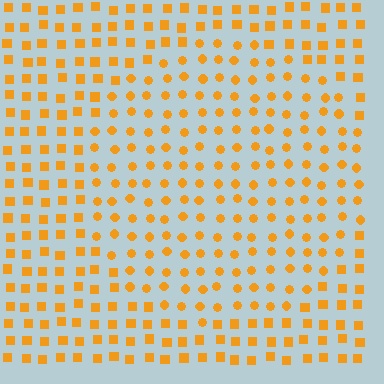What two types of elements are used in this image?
The image uses circles inside the circle region and squares outside it.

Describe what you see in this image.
The image is filled with small orange elements arranged in a uniform grid. A circle-shaped region contains circles, while the surrounding area contains squares. The boundary is defined purely by the change in element shape.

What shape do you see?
I see a circle.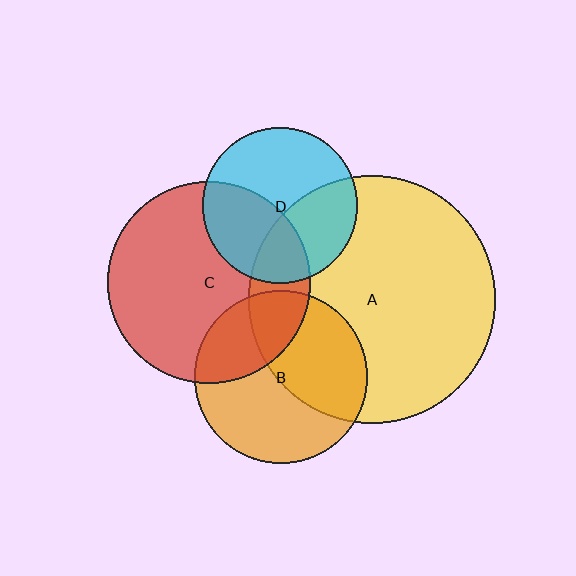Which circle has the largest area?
Circle A (yellow).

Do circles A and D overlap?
Yes.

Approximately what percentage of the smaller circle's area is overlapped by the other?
Approximately 35%.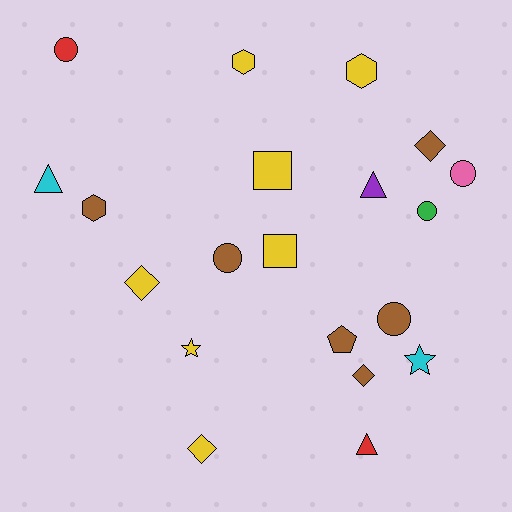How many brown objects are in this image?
There are 6 brown objects.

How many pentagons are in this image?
There is 1 pentagon.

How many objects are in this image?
There are 20 objects.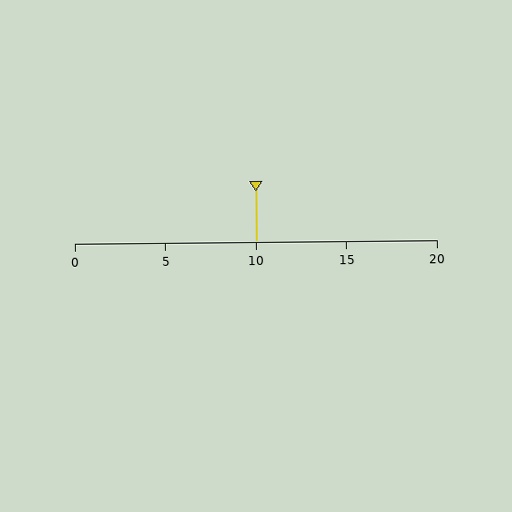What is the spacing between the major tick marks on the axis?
The major ticks are spaced 5 apart.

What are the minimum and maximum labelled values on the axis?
The axis runs from 0 to 20.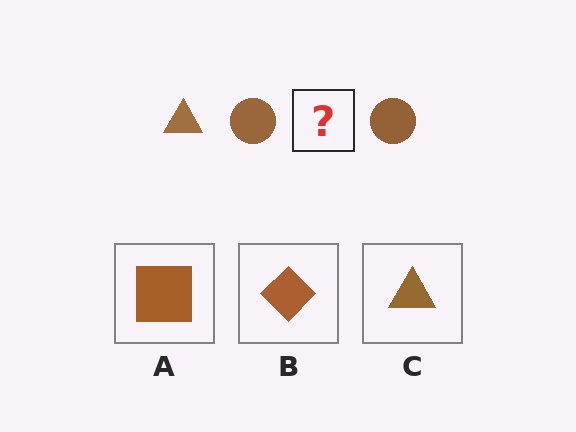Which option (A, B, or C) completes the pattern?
C.